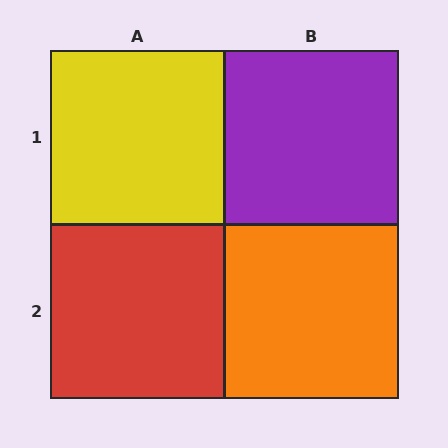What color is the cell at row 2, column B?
Orange.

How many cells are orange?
1 cell is orange.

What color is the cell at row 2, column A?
Red.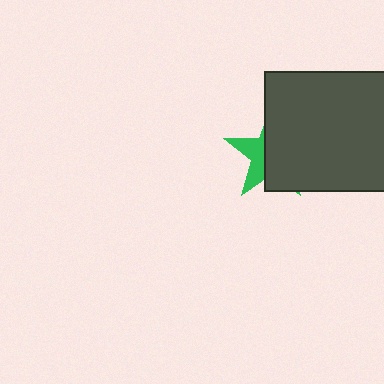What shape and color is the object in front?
The object in front is a dark gray rectangle.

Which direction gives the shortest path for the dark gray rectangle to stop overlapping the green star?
Moving right gives the shortest separation.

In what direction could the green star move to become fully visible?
The green star could move left. That would shift it out from behind the dark gray rectangle entirely.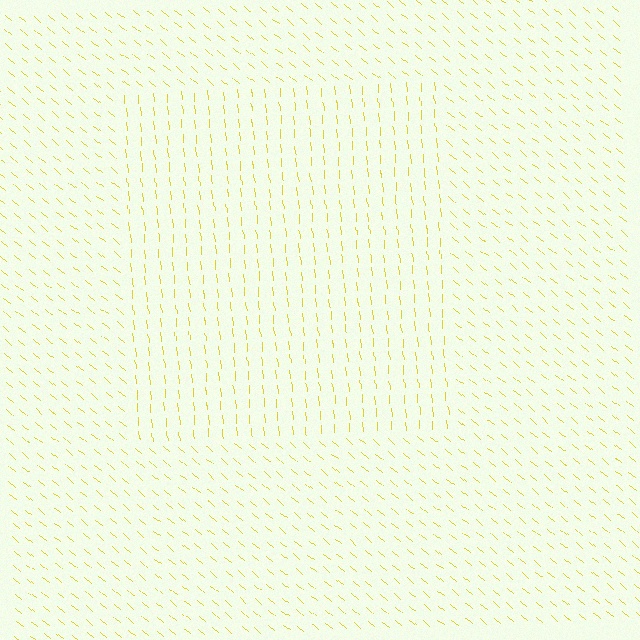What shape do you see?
I see a rectangle.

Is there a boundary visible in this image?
Yes, there is a texture boundary formed by a change in line orientation.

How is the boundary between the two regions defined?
The boundary is defined purely by a change in line orientation (approximately 45 degrees difference). All lines are the same color and thickness.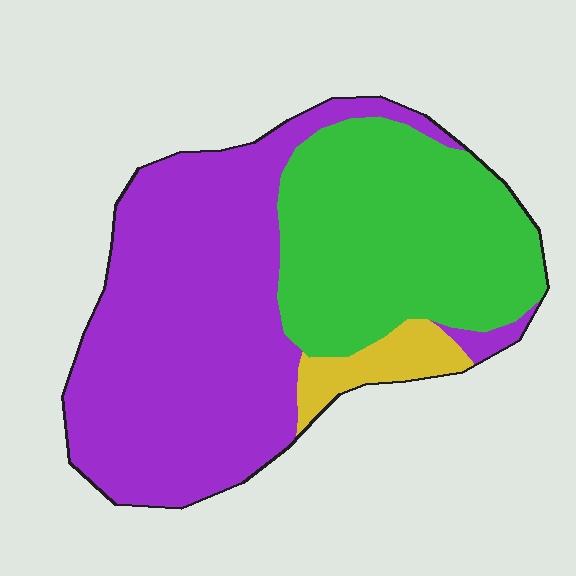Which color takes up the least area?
Yellow, at roughly 5%.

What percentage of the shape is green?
Green takes up between a quarter and a half of the shape.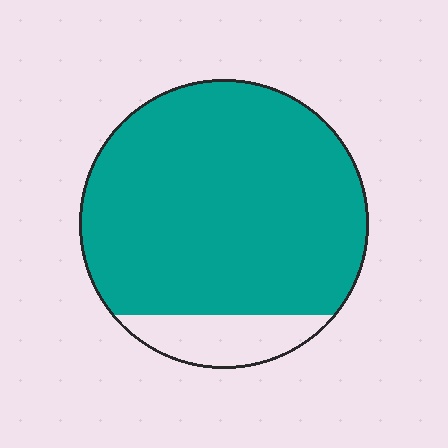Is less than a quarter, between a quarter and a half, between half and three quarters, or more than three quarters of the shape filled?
More than three quarters.